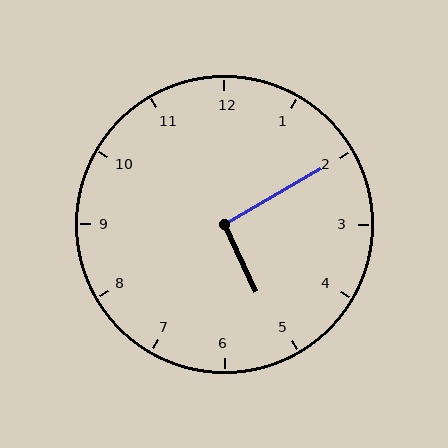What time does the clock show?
5:10.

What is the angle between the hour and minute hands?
Approximately 95 degrees.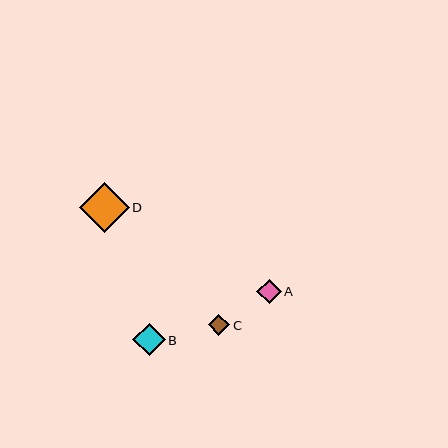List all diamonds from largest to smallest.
From largest to smallest: D, B, A, C.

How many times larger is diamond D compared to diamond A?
Diamond D is approximately 2.1 times the size of diamond A.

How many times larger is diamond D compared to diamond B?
Diamond D is approximately 1.6 times the size of diamond B.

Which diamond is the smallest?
Diamond C is the smallest with a size of approximately 21 pixels.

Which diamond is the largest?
Diamond D is the largest with a size of approximately 50 pixels.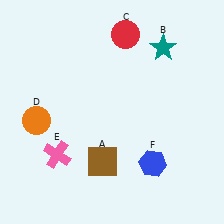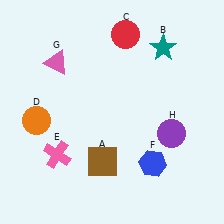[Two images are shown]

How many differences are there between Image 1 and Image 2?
There are 2 differences between the two images.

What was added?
A pink triangle (G), a purple circle (H) were added in Image 2.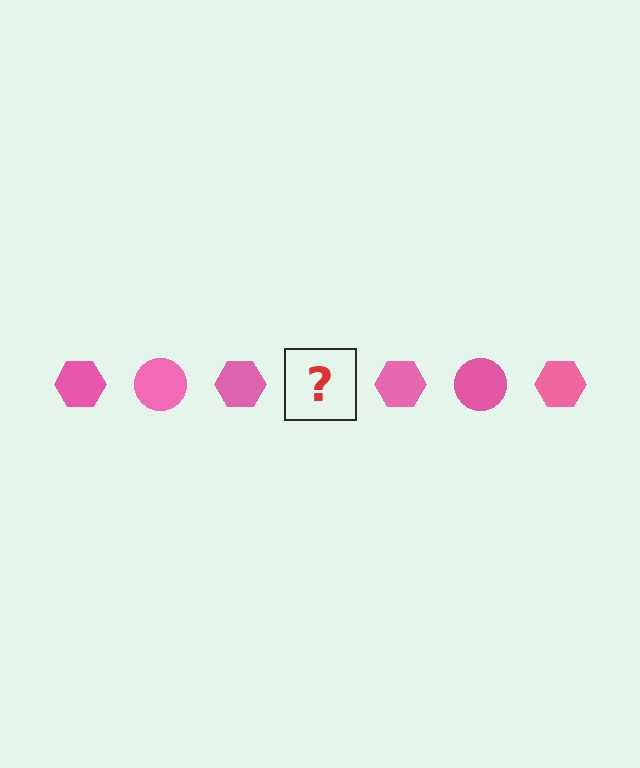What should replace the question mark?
The question mark should be replaced with a pink circle.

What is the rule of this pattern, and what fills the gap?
The rule is that the pattern cycles through hexagon, circle shapes in pink. The gap should be filled with a pink circle.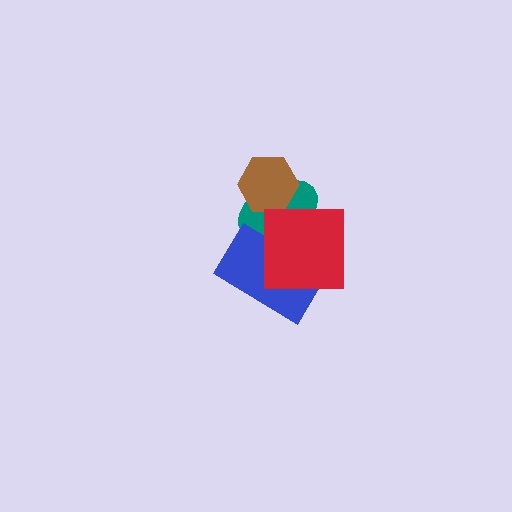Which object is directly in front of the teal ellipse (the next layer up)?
The brown hexagon is directly in front of the teal ellipse.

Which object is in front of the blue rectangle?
The red square is in front of the blue rectangle.